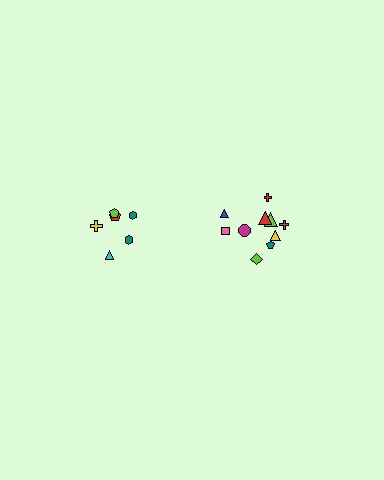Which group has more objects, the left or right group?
The right group.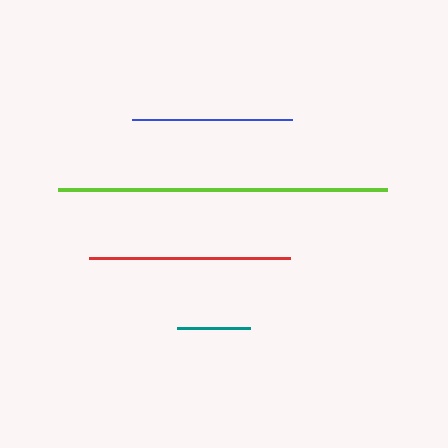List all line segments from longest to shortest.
From longest to shortest: lime, red, blue, teal.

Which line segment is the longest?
The lime line is the longest at approximately 329 pixels.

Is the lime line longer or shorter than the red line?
The lime line is longer than the red line.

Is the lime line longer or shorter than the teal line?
The lime line is longer than the teal line.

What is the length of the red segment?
The red segment is approximately 201 pixels long.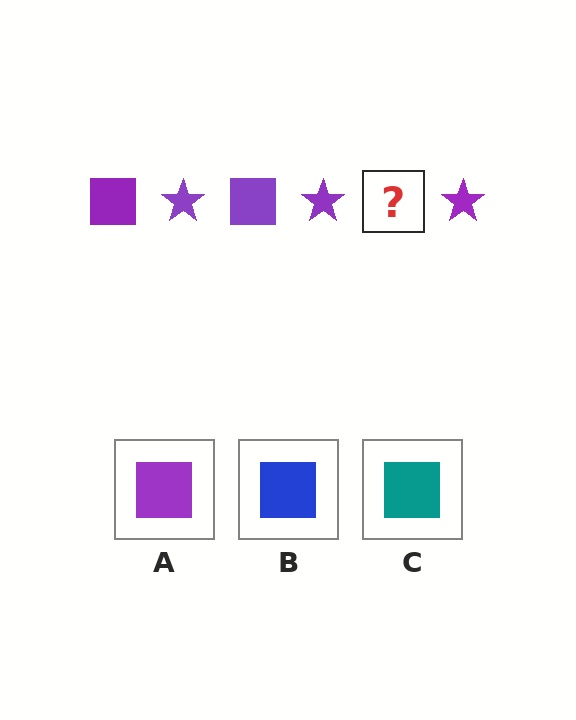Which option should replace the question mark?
Option A.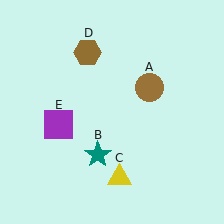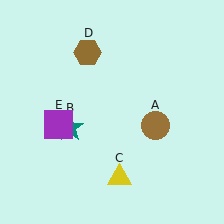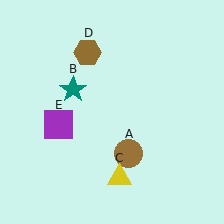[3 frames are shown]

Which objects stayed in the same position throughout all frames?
Yellow triangle (object C) and brown hexagon (object D) and purple square (object E) remained stationary.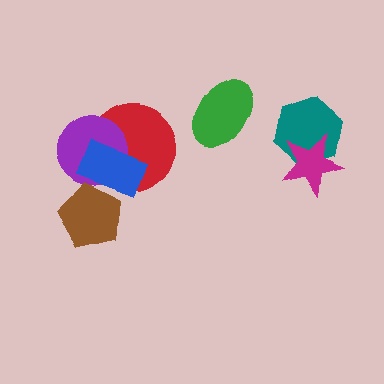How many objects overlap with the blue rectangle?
3 objects overlap with the blue rectangle.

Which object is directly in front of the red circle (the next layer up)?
The purple circle is directly in front of the red circle.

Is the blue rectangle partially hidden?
Yes, it is partially covered by another shape.